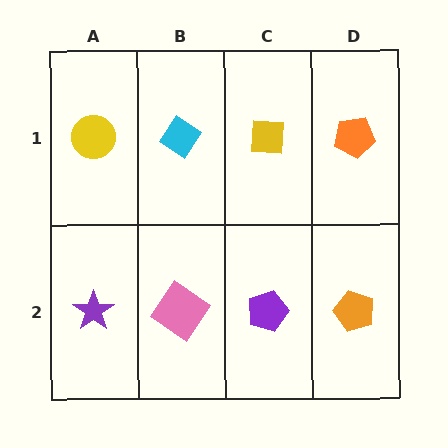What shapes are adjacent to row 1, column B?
A pink diamond (row 2, column B), a yellow circle (row 1, column A), a yellow square (row 1, column C).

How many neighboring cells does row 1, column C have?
3.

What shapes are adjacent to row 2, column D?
An orange pentagon (row 1, column D), a purple pentagon (row 2, column C).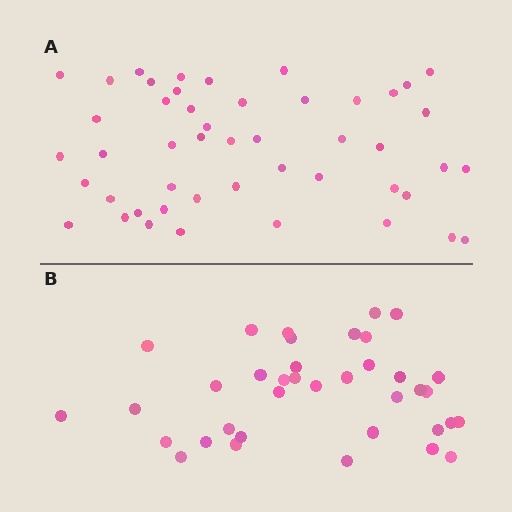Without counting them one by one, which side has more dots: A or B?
Region A (the top region) has more dots.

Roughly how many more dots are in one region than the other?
Region A has roughly 12 or so more dots than region B.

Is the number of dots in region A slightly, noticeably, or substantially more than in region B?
Region A has noticeably more, but not dramatically so. The ratio is roughly 1.3 to 1.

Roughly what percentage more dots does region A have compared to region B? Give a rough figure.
About 30% more.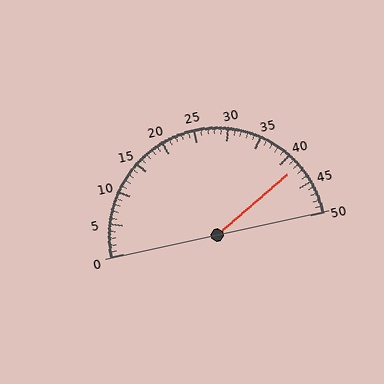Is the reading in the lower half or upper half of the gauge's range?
The reading is in the upper half of the range (0 to 50).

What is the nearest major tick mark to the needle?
The nearest major tick mark is 40.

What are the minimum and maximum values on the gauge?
The gauge ranges from 0 to 50.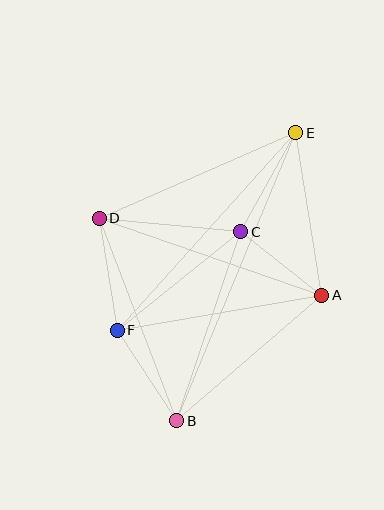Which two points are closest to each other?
Points A and C are closest to each other.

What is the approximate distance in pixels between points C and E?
The distance between C and E is approximately 114 pixels.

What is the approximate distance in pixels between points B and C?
The distance between B and C is approximately 199 pixels.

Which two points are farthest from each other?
Points B and E are farthest from each other.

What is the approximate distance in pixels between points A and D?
The distance between A and D is approximately 235 pixels.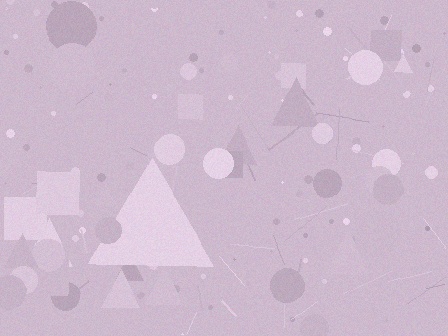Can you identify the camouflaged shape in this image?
The camouflaged shape is a triangle.